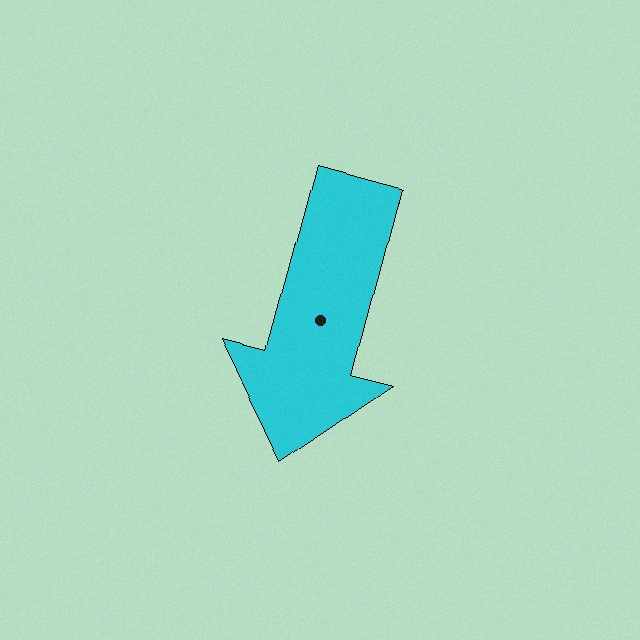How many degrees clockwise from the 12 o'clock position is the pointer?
Approximately 195 degrees.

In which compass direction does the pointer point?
South.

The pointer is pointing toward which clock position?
Roughly 6 o'clock.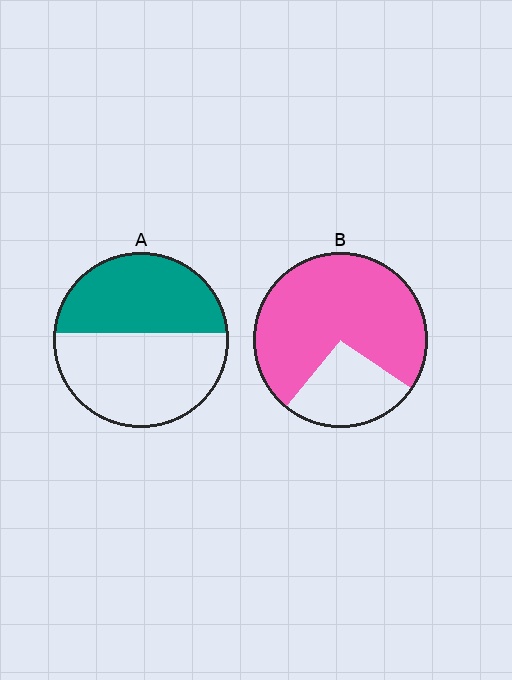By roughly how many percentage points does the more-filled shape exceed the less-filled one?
By roughly 30 percentage points (B over A).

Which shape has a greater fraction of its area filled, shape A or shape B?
Shape B.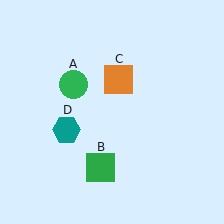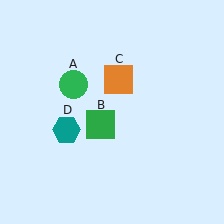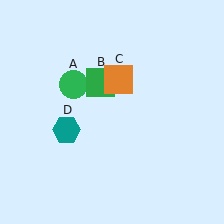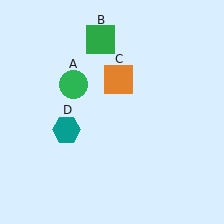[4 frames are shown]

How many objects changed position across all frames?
1 object changed position: green square (object B).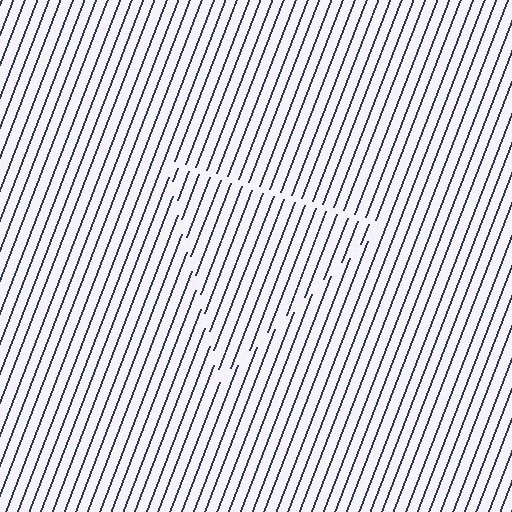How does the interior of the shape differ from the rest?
The interior of the shape contains the same grating, shifted by half a period — the contour is defined by the phase discontinuity where line-ends from the inner and outer gratings abut.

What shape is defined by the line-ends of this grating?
An illusory triangle. The interior of the shape contains the same grating, shifted by half a period — the contour is defined by the phase discontinuity where line-ends from the inner and outer gratings abut.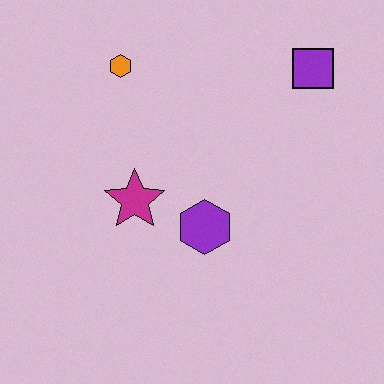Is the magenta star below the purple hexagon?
No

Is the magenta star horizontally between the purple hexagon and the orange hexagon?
Yes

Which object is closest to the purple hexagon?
The magenta star is closest to the purple hexagon.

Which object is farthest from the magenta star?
The purple square is farthest from the magenta star.